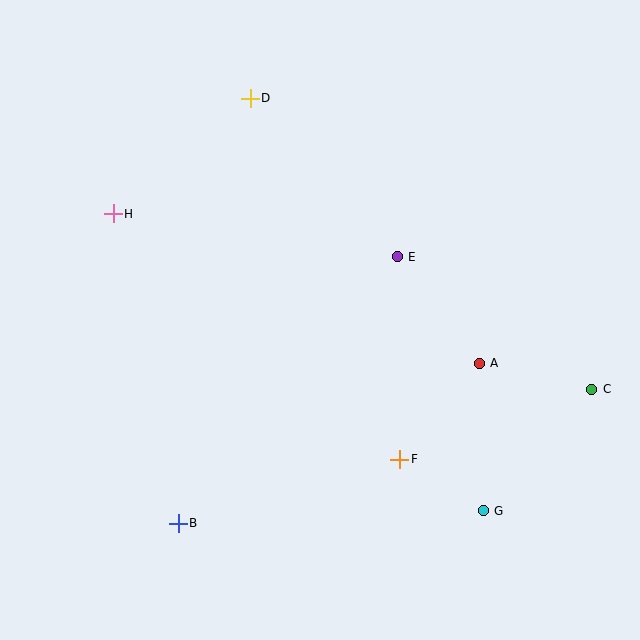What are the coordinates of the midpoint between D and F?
The midpoint between D and F is at (325, 279).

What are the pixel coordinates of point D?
Point D is at (250, 98).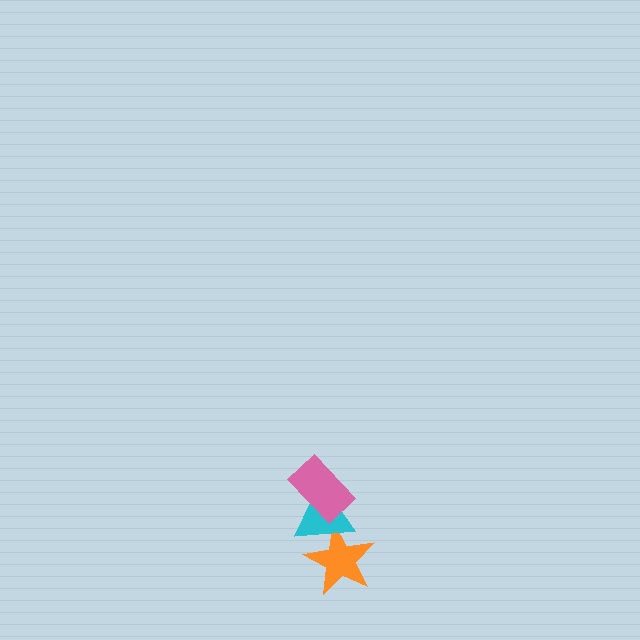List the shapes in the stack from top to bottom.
From top to bottom: the pink rectangle, the cyan triangle, the orange star.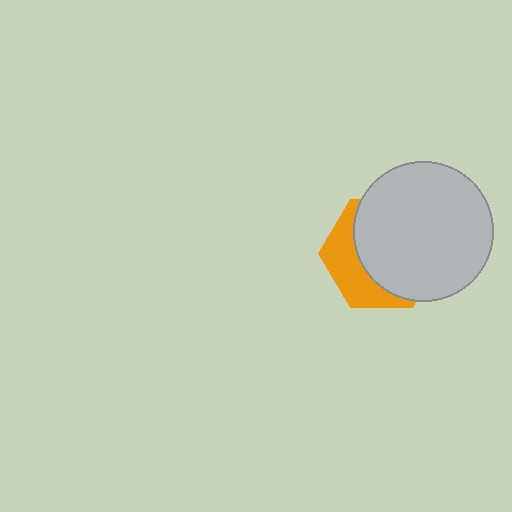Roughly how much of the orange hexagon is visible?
A small part of it is visible (roughly 35%).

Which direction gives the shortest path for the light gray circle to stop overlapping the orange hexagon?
Moving toward the upper-right gives the shortest separation.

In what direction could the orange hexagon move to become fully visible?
The orange hexagon could move toward the lower-left. That would shift it out from behind the light gray circle entirely.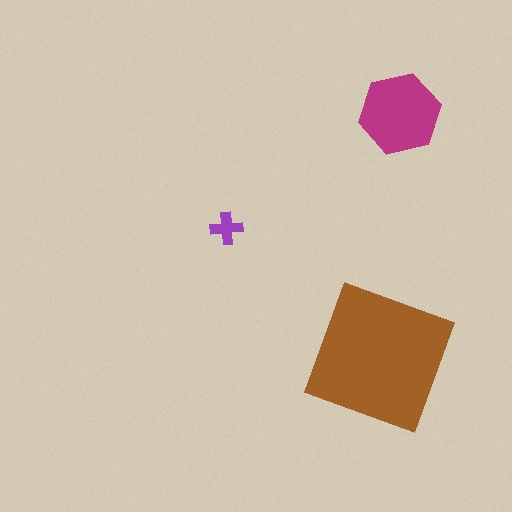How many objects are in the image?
There are 3 objects in the image.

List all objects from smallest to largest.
The purple cross, the magenta hexagon, the brown square.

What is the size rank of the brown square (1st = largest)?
1st.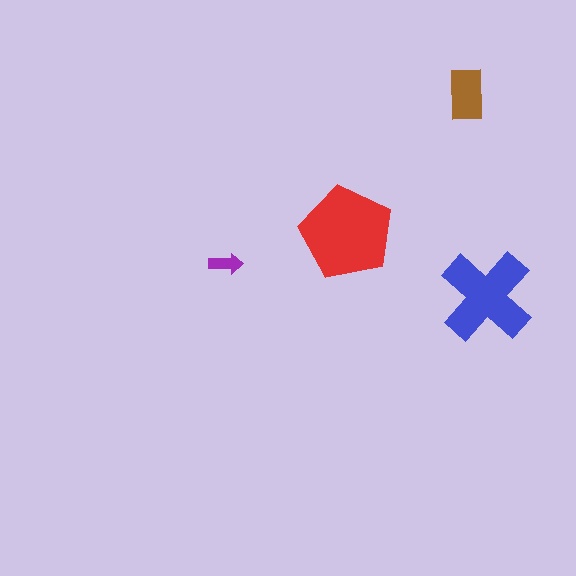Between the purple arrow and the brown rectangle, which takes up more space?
The brown rectangle.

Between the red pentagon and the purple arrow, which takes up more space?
The red pentagon.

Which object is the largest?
The red pentagon.